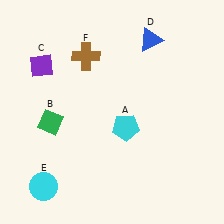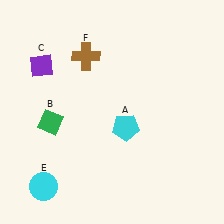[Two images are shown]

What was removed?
The blue triangle (D) was removed in Image 2.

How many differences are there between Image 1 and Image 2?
There is 1 difference between the two images.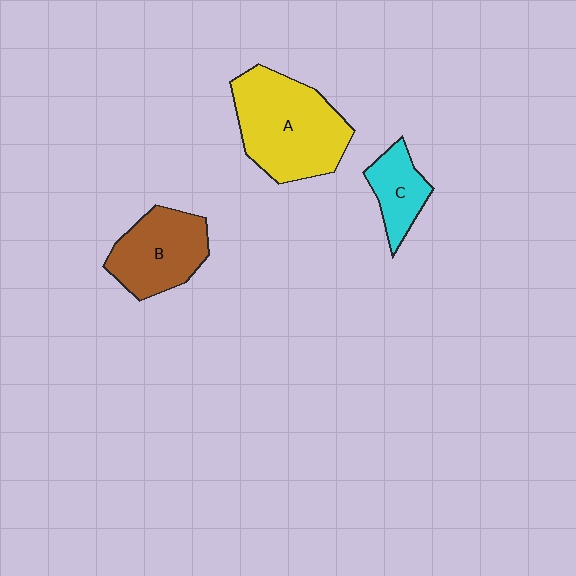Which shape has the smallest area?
Shape C (cyan).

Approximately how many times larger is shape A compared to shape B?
Approximately 1.5 times.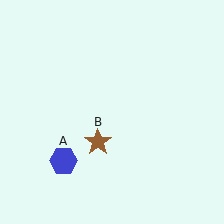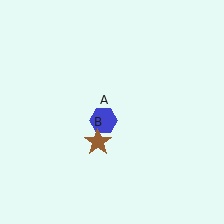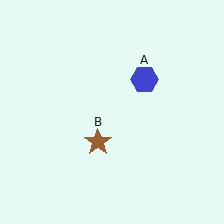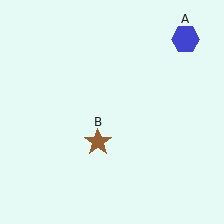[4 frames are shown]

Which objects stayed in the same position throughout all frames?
Brown star (object B) remained stationary.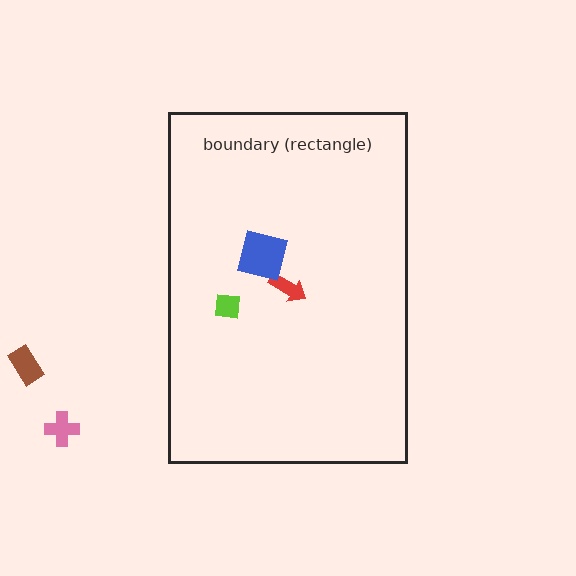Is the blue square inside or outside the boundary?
Inside.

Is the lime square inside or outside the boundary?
Inside.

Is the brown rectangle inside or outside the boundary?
Outside.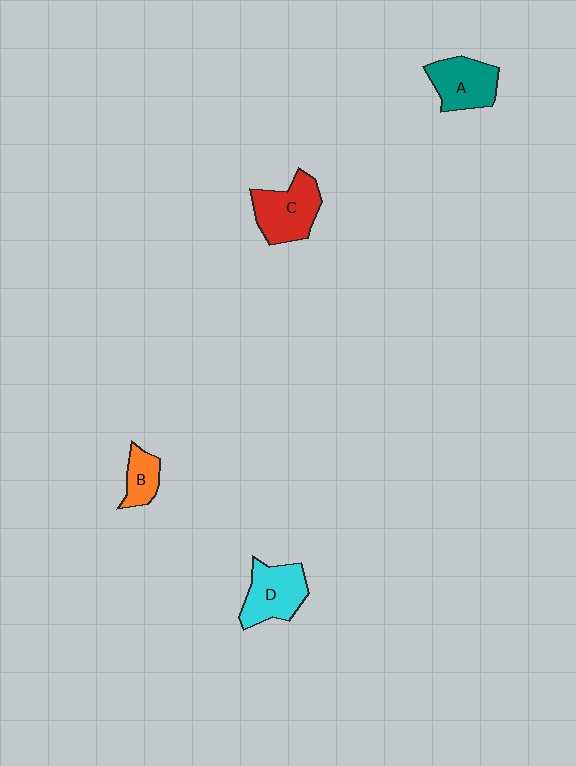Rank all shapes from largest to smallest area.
From largest to smallest: C (red), D (cyan), A (teal), B (orange).